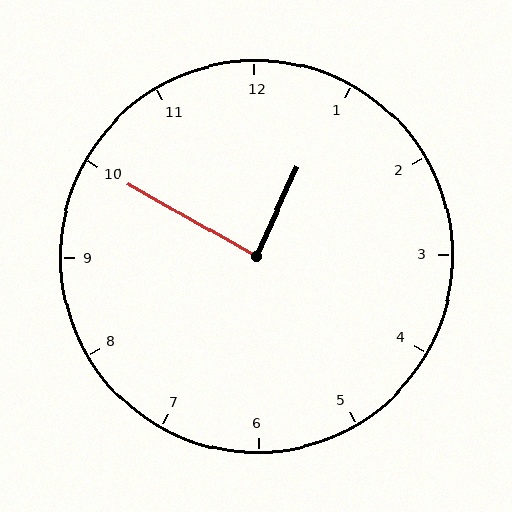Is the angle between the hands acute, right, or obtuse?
It is right.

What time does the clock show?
12:50.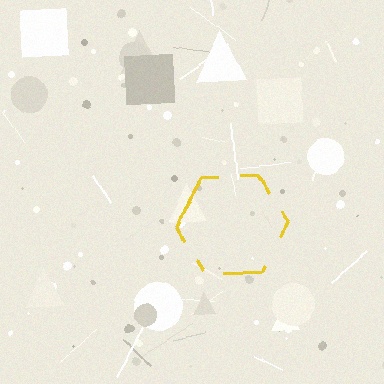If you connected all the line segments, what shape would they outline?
They would outline a hexagon.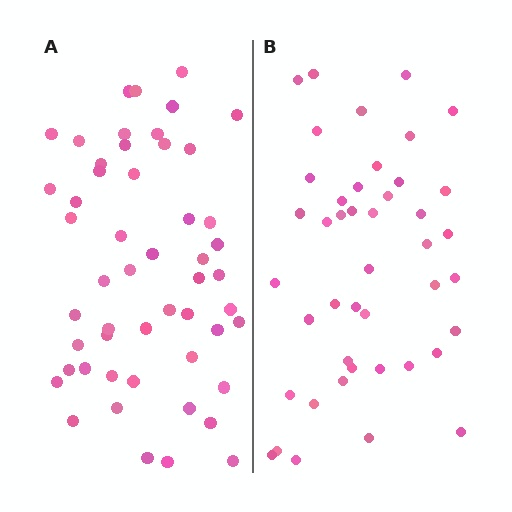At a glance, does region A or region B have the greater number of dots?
Region A (the left region) has more dots.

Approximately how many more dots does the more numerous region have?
Region A has roughly 8 or so more dots than region B.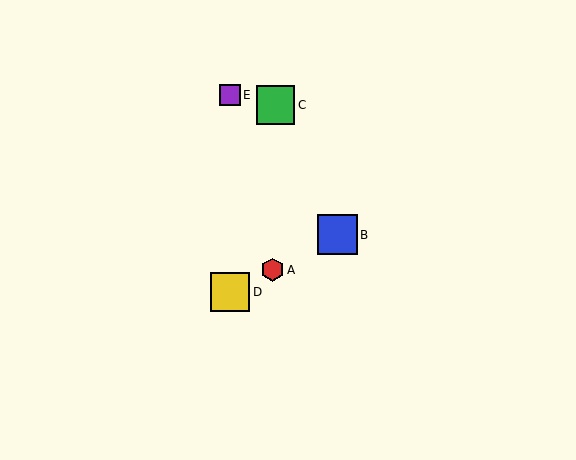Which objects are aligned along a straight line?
Objects A, B, D are aligned along a straight line.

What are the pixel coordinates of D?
Object D is at (230, 292).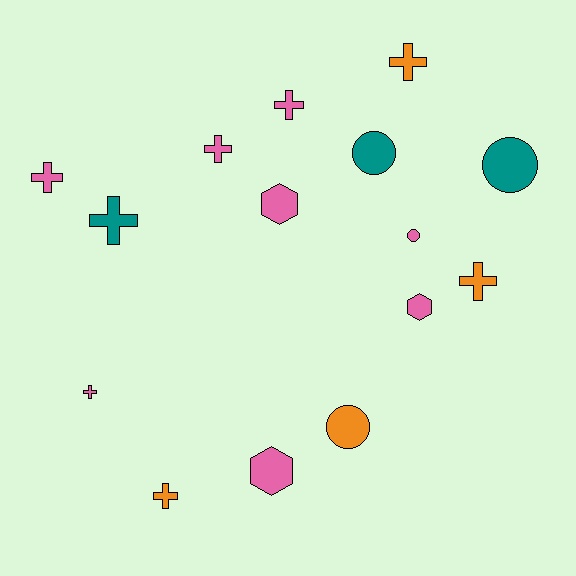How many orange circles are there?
There is 1 orange circle.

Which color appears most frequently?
Pink, with 8 objects.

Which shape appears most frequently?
Cross, with 8 objects.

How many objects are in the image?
There are 15 objects.